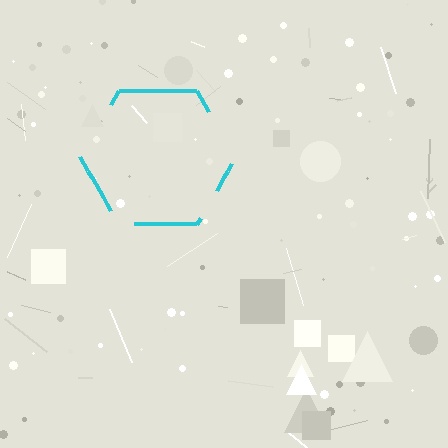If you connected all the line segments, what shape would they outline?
They would outline a hexagon.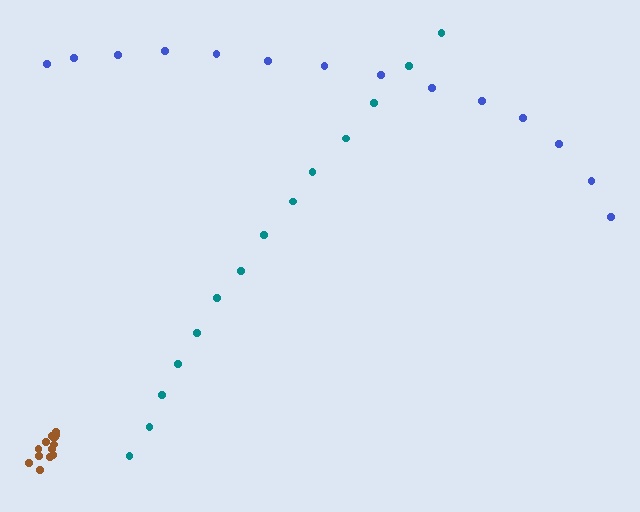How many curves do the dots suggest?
There are 3 distinct paths.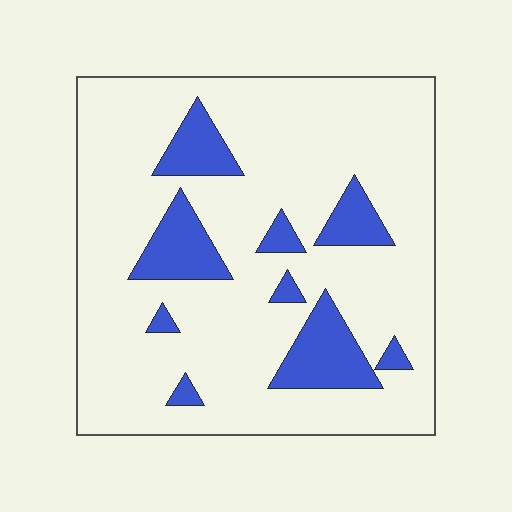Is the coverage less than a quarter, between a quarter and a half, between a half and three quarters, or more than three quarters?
Less than a quarter.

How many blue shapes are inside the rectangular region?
9.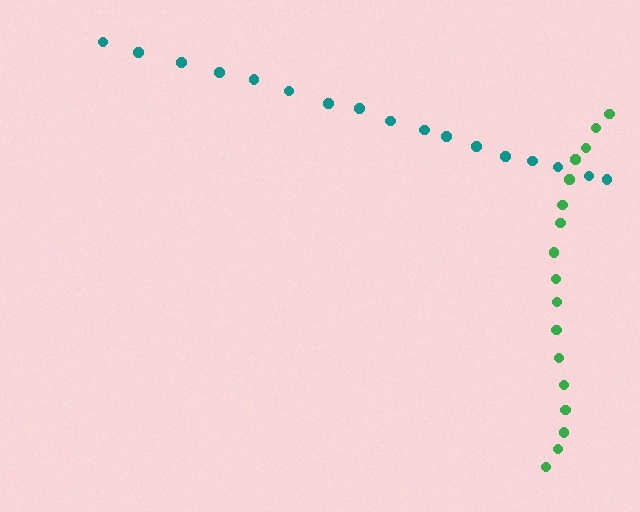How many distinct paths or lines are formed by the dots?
There are 2 distinct paths.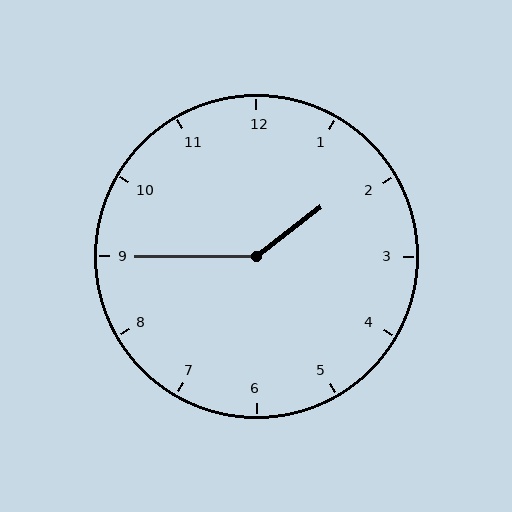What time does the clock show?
1:45.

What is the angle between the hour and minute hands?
Approximately 142 degrees.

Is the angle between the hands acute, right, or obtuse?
It is obtuse.